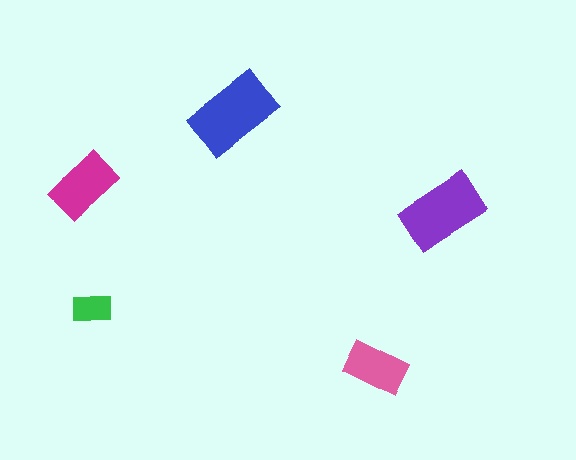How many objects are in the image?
There are 5 objects in the image.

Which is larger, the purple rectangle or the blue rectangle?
The blue one.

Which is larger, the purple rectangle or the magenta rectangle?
The purple one.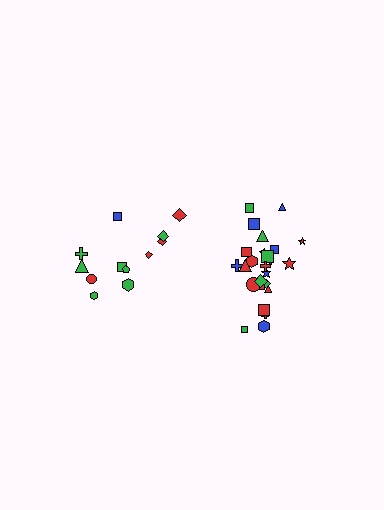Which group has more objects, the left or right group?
The right group.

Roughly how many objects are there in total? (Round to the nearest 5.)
Roughly 35 objects in total.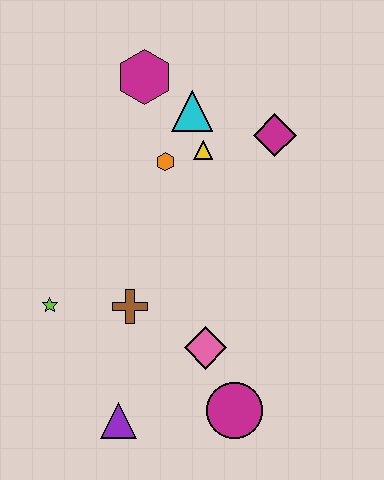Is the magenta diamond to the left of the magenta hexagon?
No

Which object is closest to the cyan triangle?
The yellow triangle is closest to the cyan triangle.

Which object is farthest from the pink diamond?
The magenta hexagon is farthest from the pink diamond.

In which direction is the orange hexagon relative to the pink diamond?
The orange hexagon is above the pink diamond.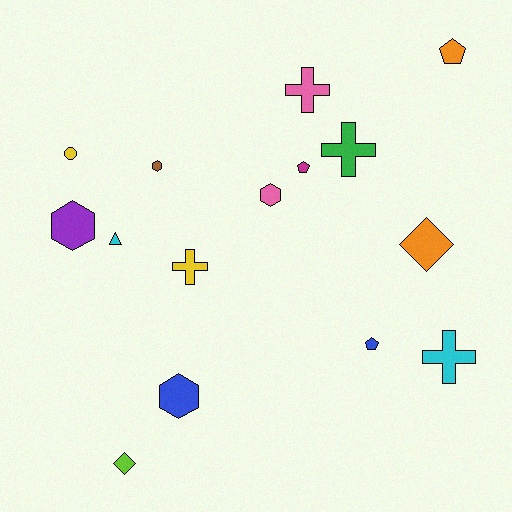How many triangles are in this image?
There is 1 triangle.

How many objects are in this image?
There are 15 objects.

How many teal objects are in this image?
There are no teal objects.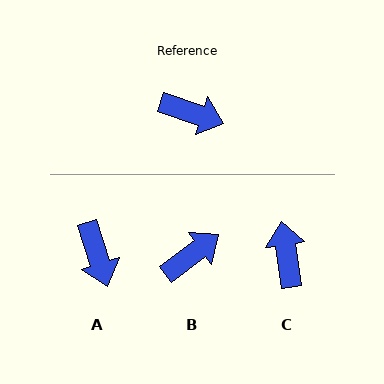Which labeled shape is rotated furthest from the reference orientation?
C, about 117 degrees away.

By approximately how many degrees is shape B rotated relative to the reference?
Approximately 55 degrees counter-clockwise.